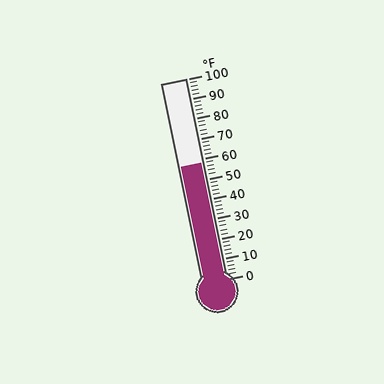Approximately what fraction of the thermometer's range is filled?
The thermometer is filled to approximately 60% of its range.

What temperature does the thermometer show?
The thermometer shows approximately 58°F.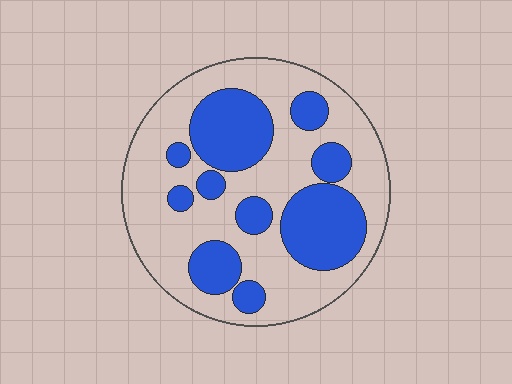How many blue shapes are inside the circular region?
10.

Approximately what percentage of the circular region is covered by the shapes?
Approximately 35%.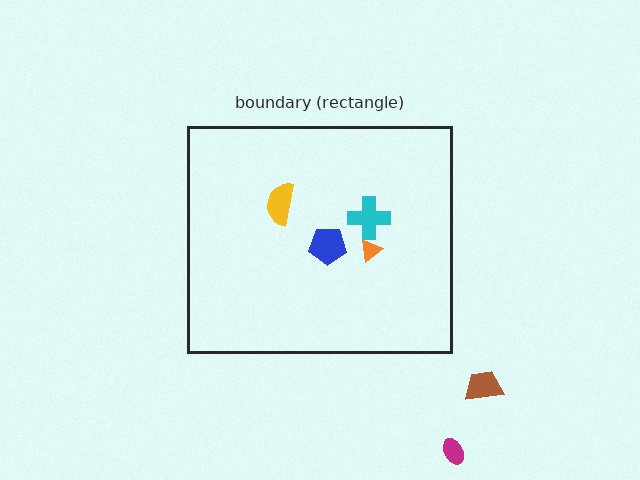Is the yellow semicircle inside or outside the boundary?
Inside.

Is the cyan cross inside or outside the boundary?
Inside.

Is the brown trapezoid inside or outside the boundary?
Outside.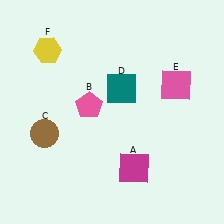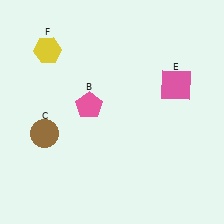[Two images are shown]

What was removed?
The magenta square (A), the teal square (D) were removed in Image 2.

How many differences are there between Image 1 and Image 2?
There are 2 differences between the two images.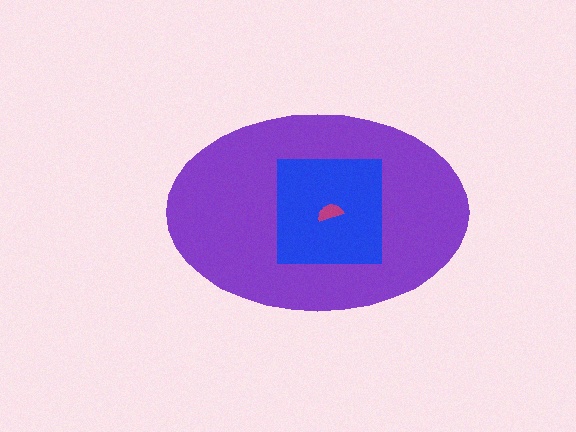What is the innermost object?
The magenta semicircle.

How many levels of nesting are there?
3.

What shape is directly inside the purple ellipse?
The blue square.